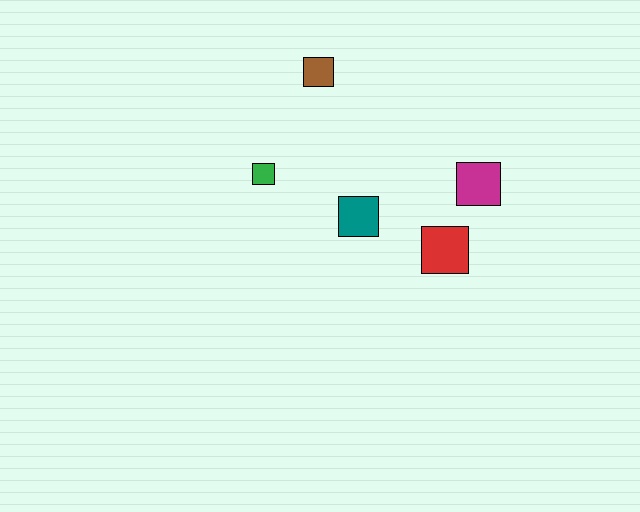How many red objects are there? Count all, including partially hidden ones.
There is 1 red object.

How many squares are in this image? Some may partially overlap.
There are 5 squares.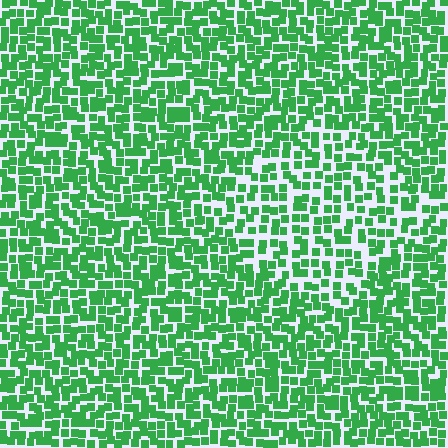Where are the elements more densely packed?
The elements are more densely packed outside the diamond boundary.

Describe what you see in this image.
The image contains small green elements arranged at two different densities. A diamond-shaped region is visible where the elements are less densely packed than the surrounding area.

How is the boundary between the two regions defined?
The boundary is defined by a change in element density (approximately 1.5x ratio). All elements are the same color, size, and shape.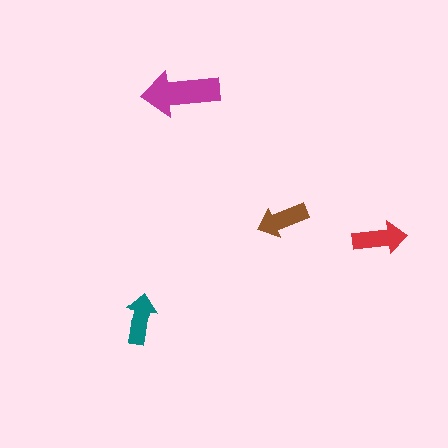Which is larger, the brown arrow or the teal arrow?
The brown one.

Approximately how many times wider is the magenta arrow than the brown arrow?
About 1.5 times wider.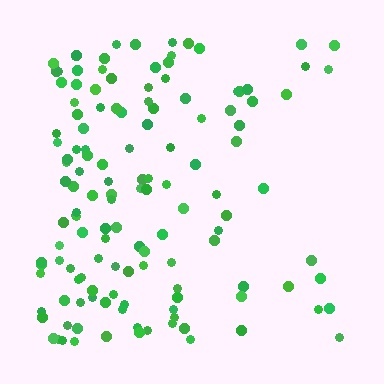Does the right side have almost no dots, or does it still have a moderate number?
Still a moderate number, just noticeably fewer than the left.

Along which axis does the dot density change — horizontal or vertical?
Horizontal.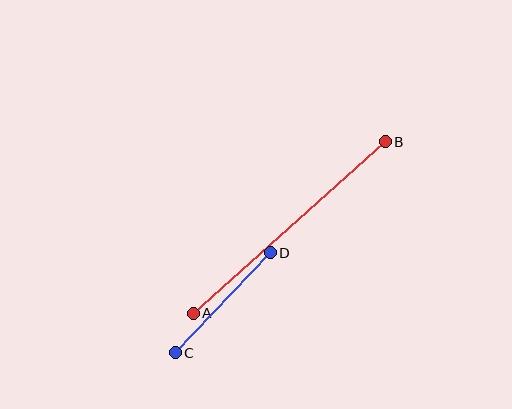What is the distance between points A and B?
The distance is approximately 257 pixels.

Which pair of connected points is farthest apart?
Points A and B are farthest apart.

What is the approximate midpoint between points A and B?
The midpoint is at approximately (289, 228) pixels.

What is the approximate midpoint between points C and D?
The midpoint is at approximately (223, 303) pixels.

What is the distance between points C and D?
The distance is approximately 138 pixels.